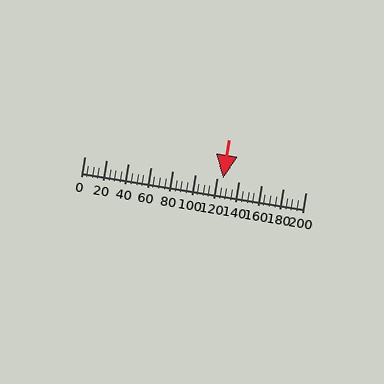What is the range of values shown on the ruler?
The ruler shows values from 0 to 200.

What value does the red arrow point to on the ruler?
The red arrow points to approximately 125.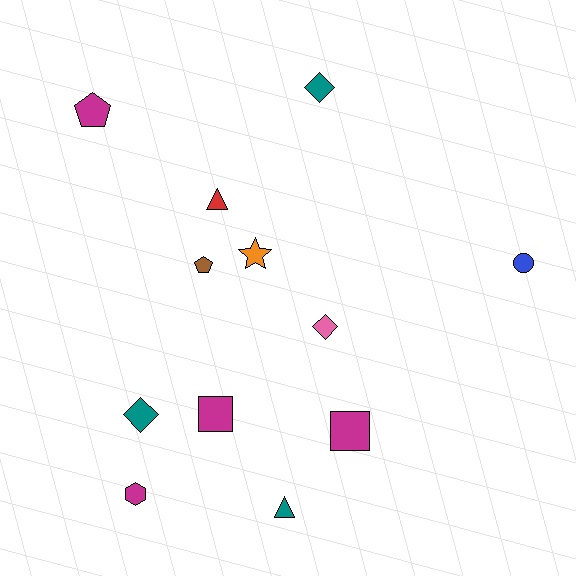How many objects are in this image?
There are 12 objects.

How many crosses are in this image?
There are no crosses.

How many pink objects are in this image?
There is 1 pink object.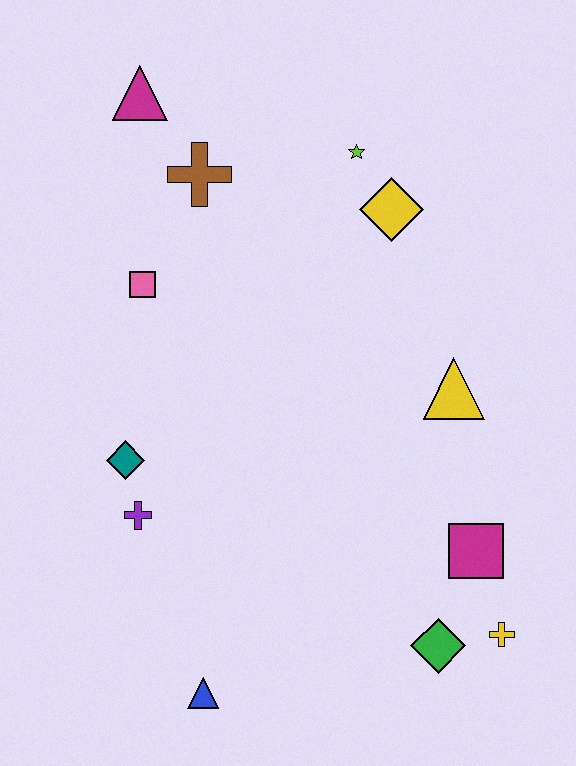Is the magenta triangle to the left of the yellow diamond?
Yes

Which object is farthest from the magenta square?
The magenta triangle is farthest from the magenta square.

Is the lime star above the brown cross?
Yes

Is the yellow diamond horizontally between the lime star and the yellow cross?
Yes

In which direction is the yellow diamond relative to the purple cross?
The yellow diamond is above the purple cross.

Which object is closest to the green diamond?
The yellow cross is closest to the green diamond.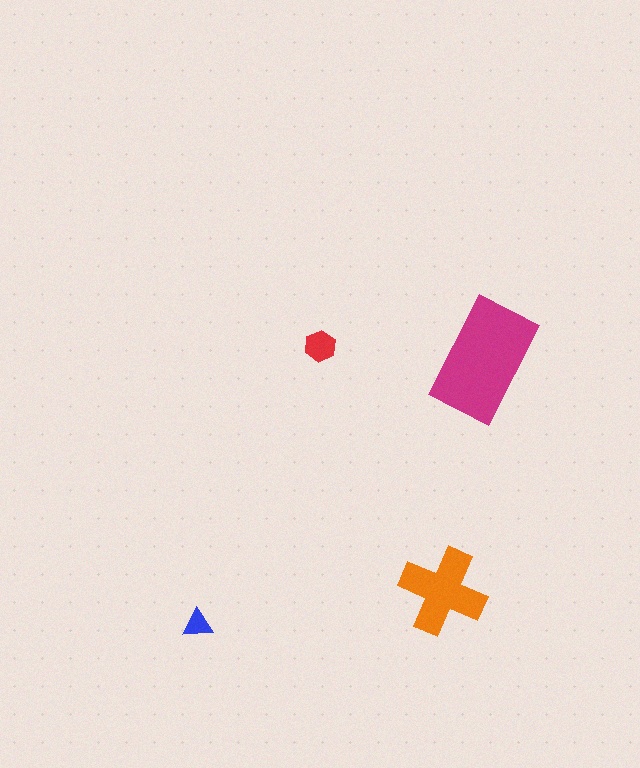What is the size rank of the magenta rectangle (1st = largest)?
1st.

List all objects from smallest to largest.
The blue triangle, the red hexagon, the orange cross, the magenta rectangle.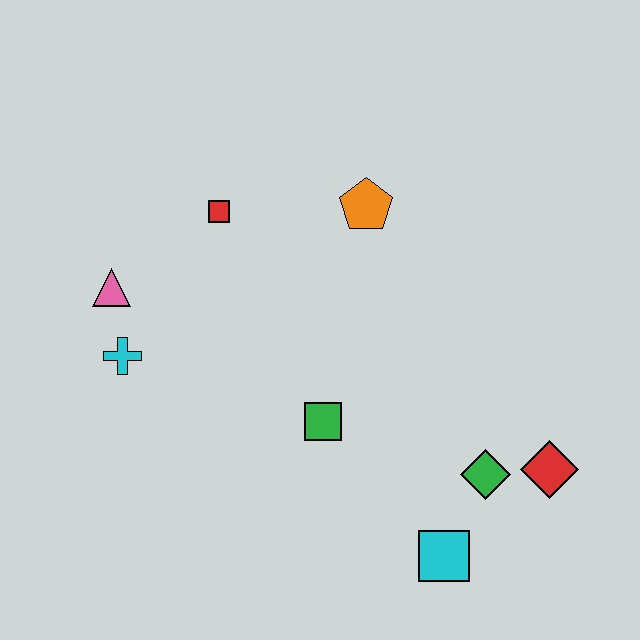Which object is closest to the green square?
The green diamond is closest to the green square.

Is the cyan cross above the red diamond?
Yes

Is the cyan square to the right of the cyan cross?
Yes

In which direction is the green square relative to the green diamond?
The green square is to the left of the green diamond.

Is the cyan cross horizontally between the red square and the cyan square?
No